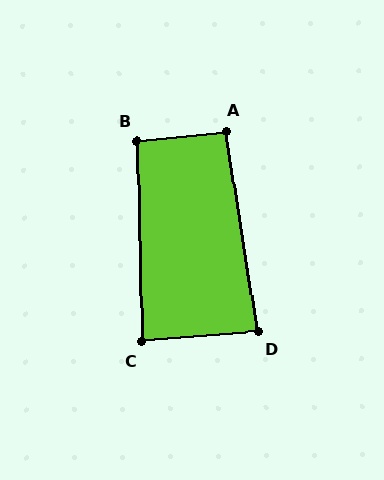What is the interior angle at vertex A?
Approximately 93 degrees (approximately right).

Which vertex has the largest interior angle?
B, at approximately 95 degrees.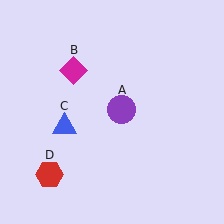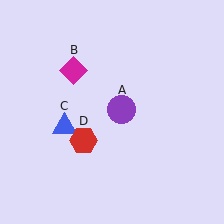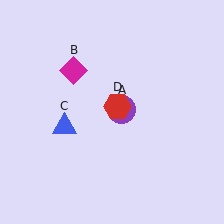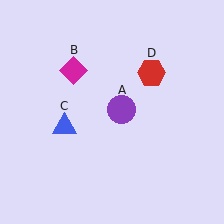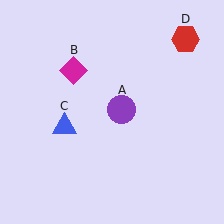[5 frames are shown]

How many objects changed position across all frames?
1 object changed position: red hexagon (object D).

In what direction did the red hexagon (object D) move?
The red hexagon (object D) moved up and to the right.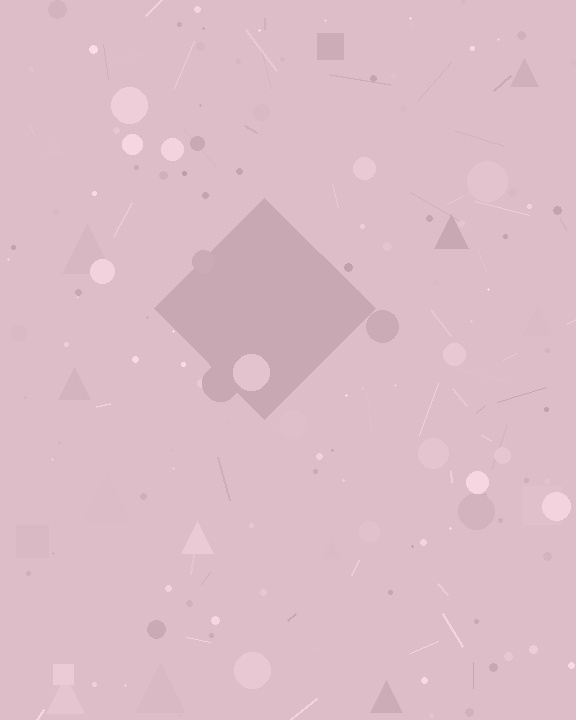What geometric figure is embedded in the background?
A diamond is embedded in the background.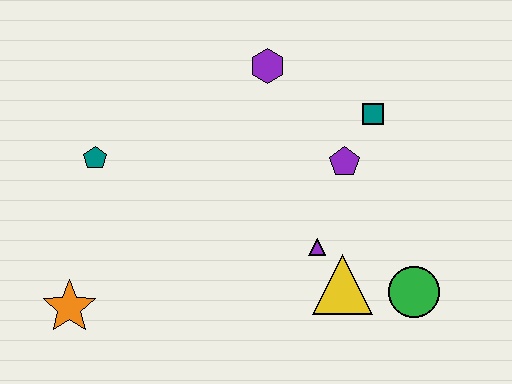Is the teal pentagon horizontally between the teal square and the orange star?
Yes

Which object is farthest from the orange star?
The teal square is farthest from the orange star.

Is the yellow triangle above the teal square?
No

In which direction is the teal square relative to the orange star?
The teal square is to the right of the orange star.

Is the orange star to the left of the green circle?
Yes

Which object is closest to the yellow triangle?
The purple triangle is closest to the yellow triangle.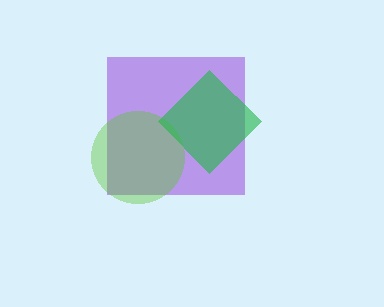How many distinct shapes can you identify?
There are 3 distinct shapes: a purple square, a lime circle, a green diamond.